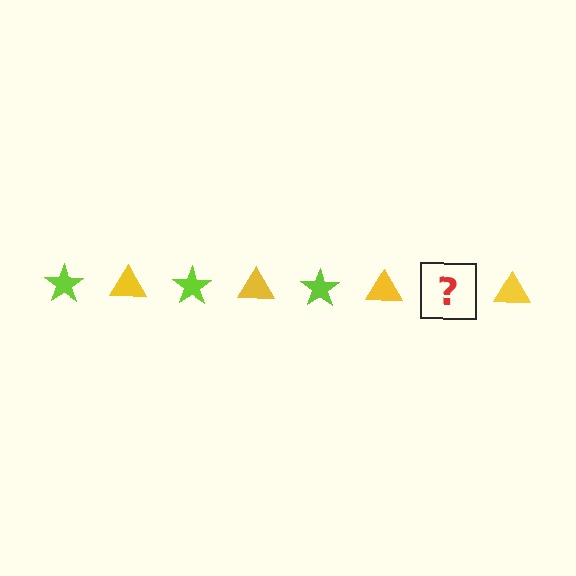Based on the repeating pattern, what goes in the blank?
The blank should be a lime star.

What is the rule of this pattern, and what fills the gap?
The rule is that the pattern alternates between lime star and yellow triangle. The gap should be filled with a lime star.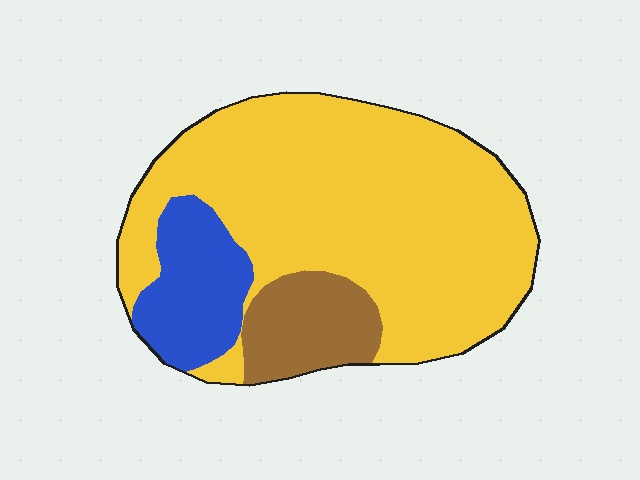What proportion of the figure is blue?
Blue takes up about one sixth (1/6) of the figure.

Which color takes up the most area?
Yellow, at roughly 70%.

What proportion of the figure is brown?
Brown covers around 15% of the figure.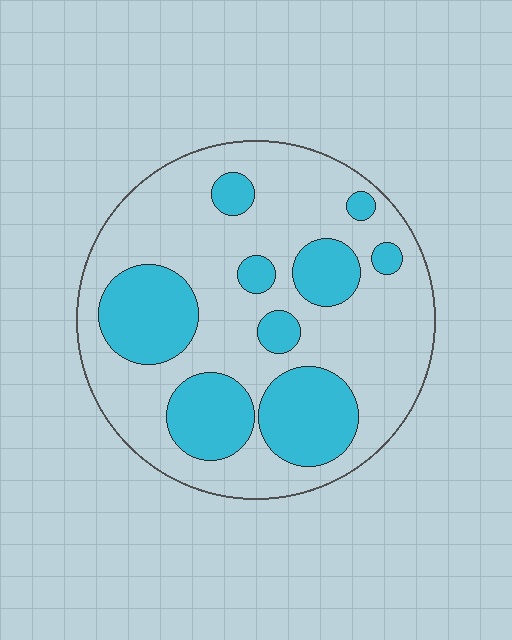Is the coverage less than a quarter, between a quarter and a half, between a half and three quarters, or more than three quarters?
Between a quarter and a half.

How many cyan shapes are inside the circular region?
9.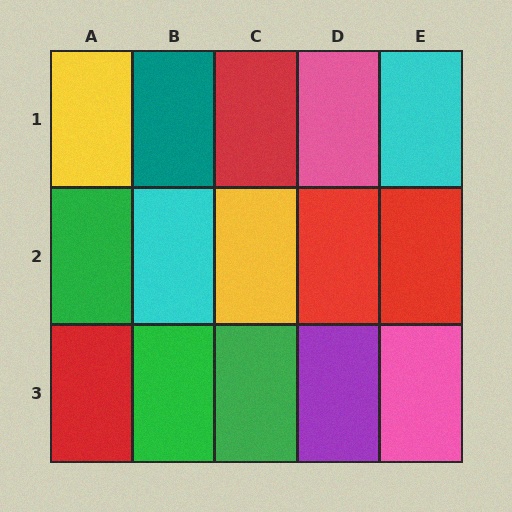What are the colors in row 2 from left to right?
Green, cyan, yellow, red, red.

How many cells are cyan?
2 cells are cyan.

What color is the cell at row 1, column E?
Cyan.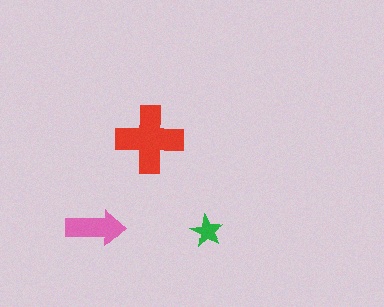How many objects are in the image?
There are 3 objects in the image.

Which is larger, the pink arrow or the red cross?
The red cross.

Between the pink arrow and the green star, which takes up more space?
The pink arrow.